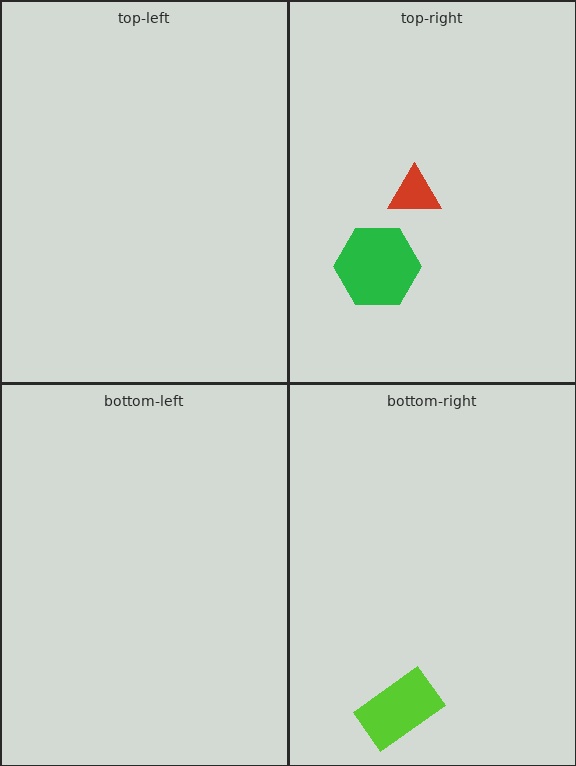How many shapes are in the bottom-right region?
1.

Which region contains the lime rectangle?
The bottom-right region.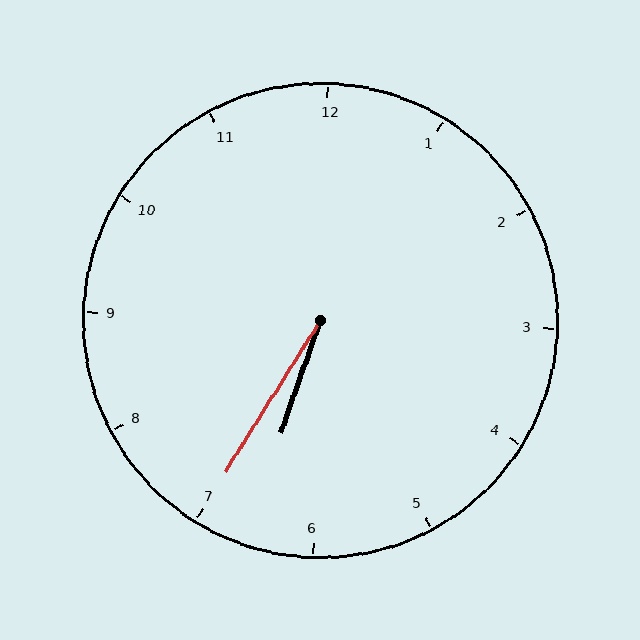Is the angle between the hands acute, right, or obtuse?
It is acute.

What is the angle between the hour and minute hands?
Approximately 12 degrees.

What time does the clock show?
6:35.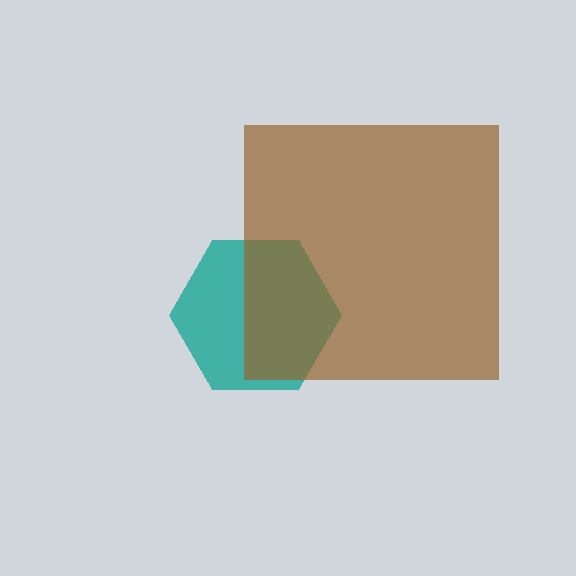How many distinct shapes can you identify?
There are 2 distinct shapes: a teal hexagon, a brown square.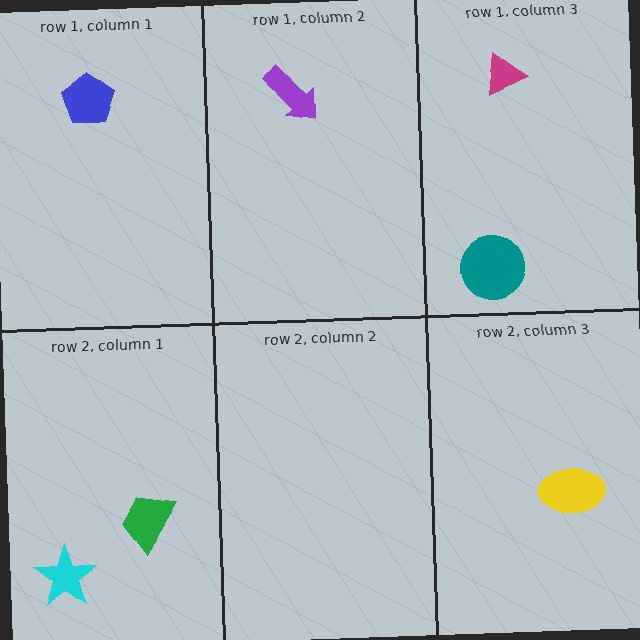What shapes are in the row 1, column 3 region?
The teal circle, the magenta triangle.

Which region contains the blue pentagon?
The row 1, column 1 region.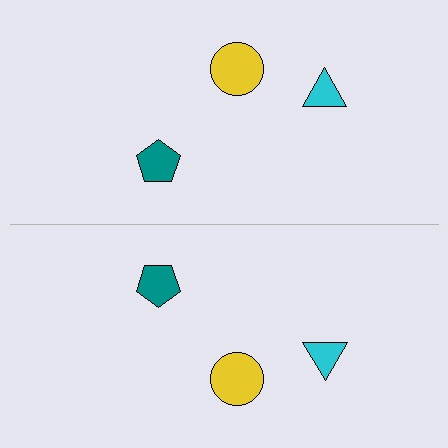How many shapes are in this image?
There are 6 shapes in this image.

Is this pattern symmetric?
Yes, this pattern has bilateral (reflection) symmetry.